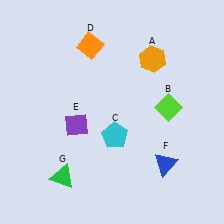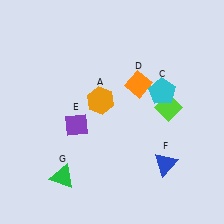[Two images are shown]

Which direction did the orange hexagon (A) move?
The orange hexagon (A) moved left.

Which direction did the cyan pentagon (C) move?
The cyan pentagon (C) moved right.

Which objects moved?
The objects that moved are: the orange hexagon (A), the cyan pentagon (C), the orange diamond (D).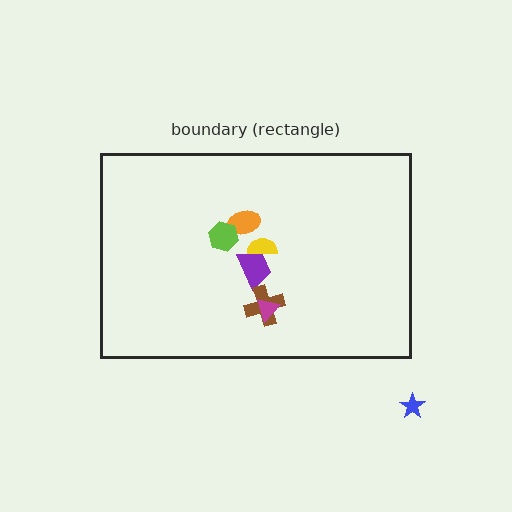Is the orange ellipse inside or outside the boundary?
Inside.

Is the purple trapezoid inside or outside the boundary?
Inside.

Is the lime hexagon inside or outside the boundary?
Inside.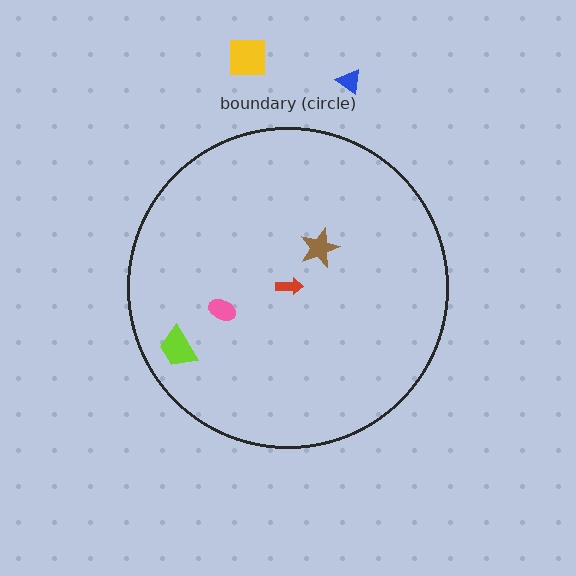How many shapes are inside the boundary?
4 inside, 2 outside.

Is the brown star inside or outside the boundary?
Inside.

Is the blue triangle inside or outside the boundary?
Outside.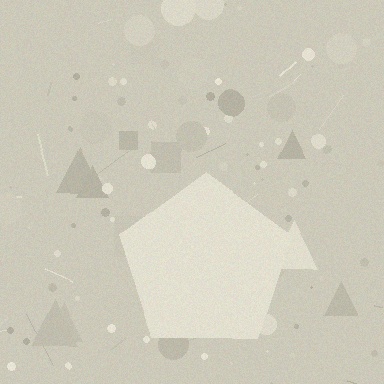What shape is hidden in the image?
A pentagon is hidden in the image.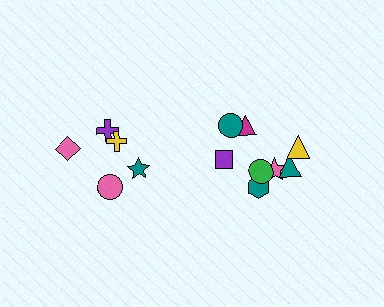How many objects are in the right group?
There are 8 objects.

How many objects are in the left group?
There are 5 objects.